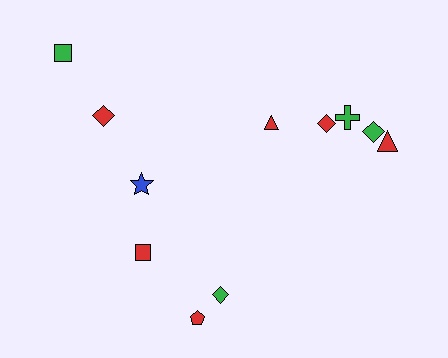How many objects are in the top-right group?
There are 5 objects.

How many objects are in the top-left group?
There are 3 objects.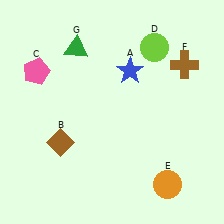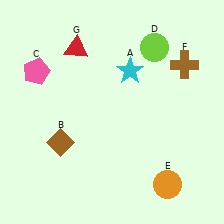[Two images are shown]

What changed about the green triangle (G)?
In Image 1, G is green. In Image 2, it changed to red.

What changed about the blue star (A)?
In Image 1, A is blue. In Image 2, it changed to cyan.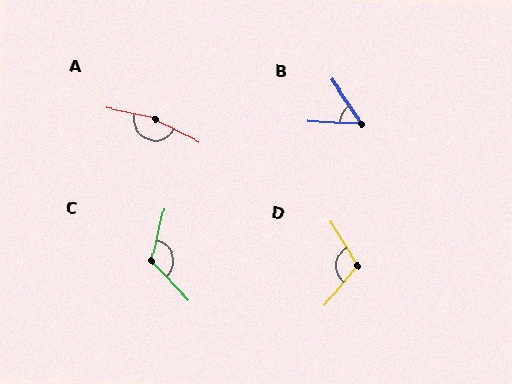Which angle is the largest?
A, at approximately 165 degrees.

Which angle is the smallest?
B, at approximately 54 degrees.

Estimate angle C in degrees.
Approximately 124 degrees.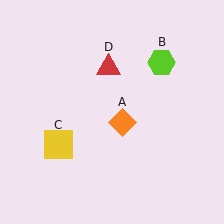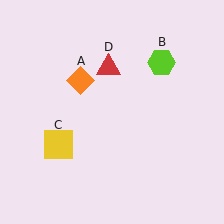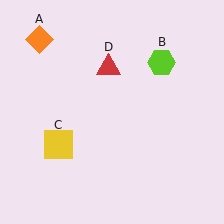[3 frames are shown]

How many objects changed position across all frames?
1 object changed position: orange diamond (object A).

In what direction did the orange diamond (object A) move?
The orange diamond (object A) moved up and to the left.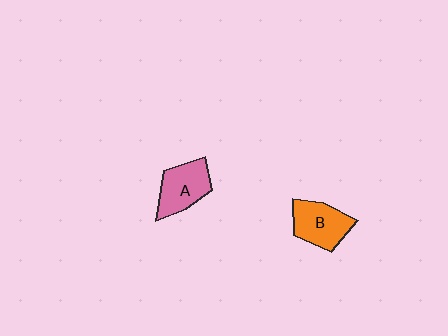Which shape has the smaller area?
Shape A (pink).